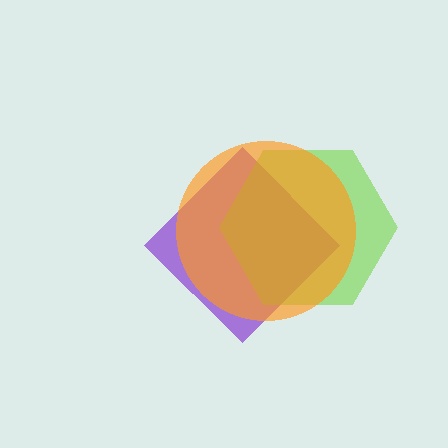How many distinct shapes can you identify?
There are 3 distinct shapes: a purple diamond, a lime hexagon, an orange circle.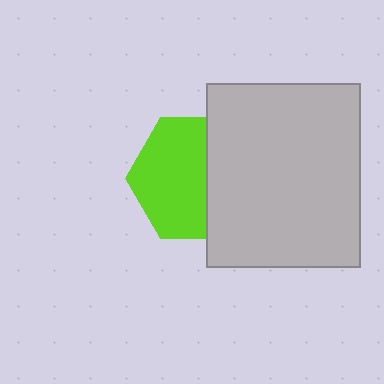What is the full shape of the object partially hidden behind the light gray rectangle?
The partially hidden object is a lime hexagon.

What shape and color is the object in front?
The object in front is a light gray rectangle.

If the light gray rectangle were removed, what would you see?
You would see the complete lime hexagon.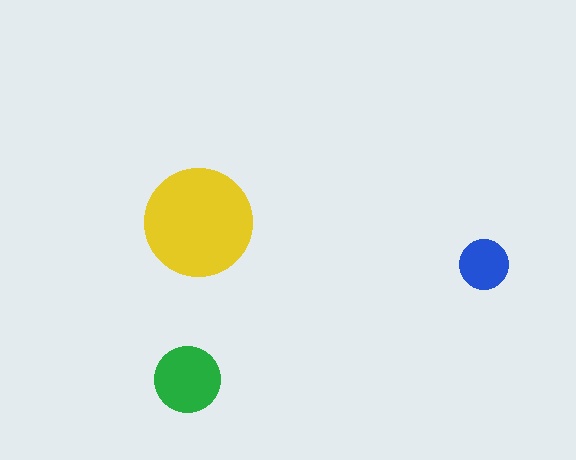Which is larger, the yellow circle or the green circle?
The yellow one.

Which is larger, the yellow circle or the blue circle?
The yellow one.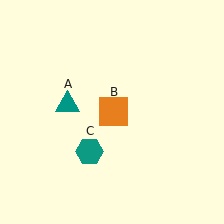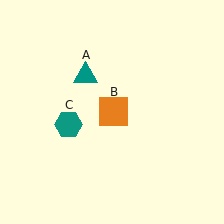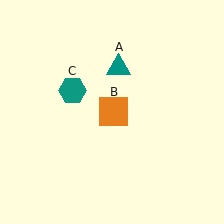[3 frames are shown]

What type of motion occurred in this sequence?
The teal triangle (object A), teal hexagon (object C) rotated clockwise around the center of the scene.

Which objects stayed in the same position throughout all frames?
Orange square (object B) remained stationary.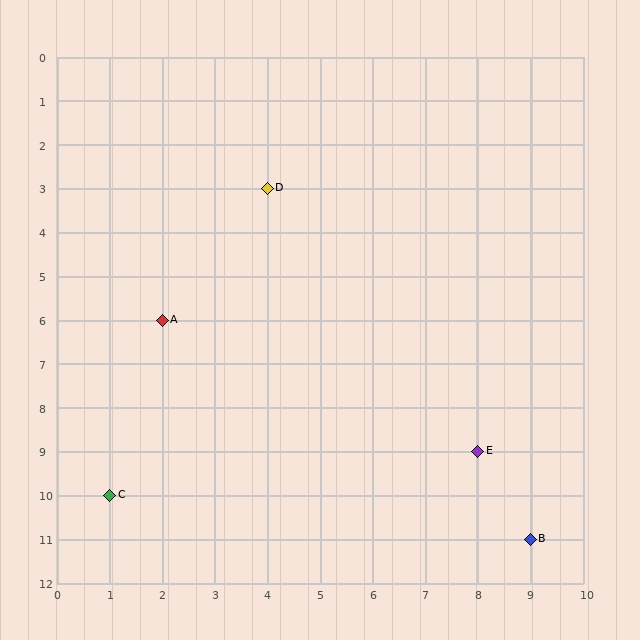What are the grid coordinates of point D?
Point D is at grid coordinates (4, 3).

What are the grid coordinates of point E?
Point E is at grid coordinates (8, 9).